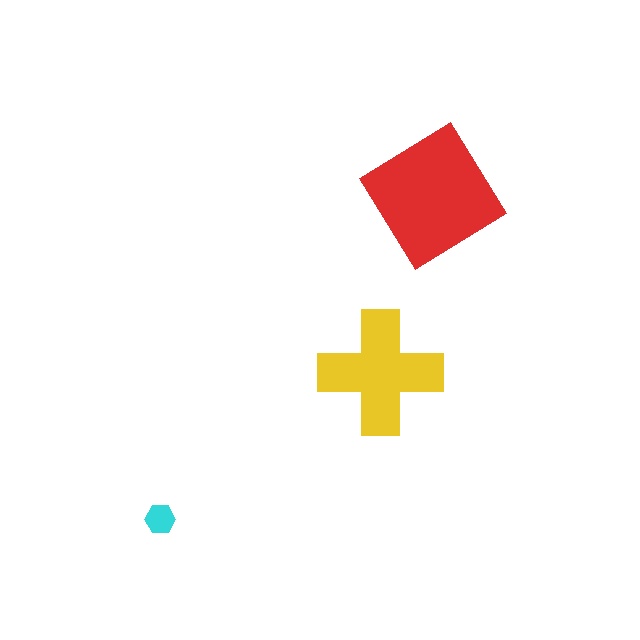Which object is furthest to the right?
The red diamond is rightmost.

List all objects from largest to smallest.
The red diamond, the yellow cross, the cyan hexagon.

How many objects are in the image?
There are 3 objects in the image.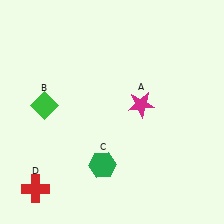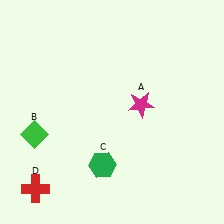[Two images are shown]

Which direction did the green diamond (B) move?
The green diamond (B) moved down.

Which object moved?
The green diamond (B) moved down.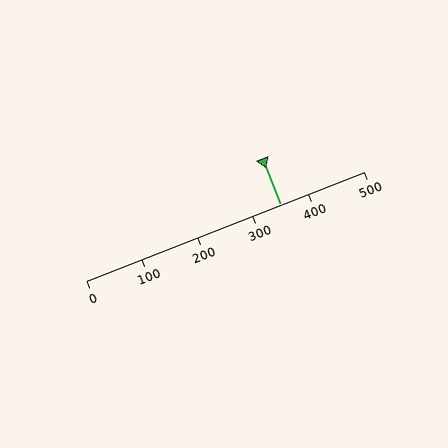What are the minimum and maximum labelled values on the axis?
The axis runs from 0 to 500.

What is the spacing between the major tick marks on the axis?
The major ticks are spaced 100 apart.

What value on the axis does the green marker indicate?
The marker indicates approximately 350.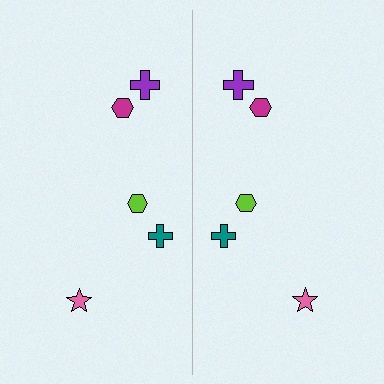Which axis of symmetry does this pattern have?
The pattern has a vertical axis of symmetry running through the center of the image.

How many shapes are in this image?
There are 10 shapes in this image.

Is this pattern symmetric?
Yes, this pattern has bilateral (reflection) symmetry.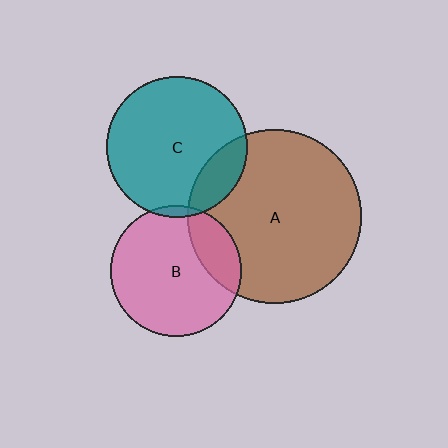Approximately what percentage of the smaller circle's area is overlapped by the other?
Approximately 15%.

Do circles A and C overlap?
Yes.